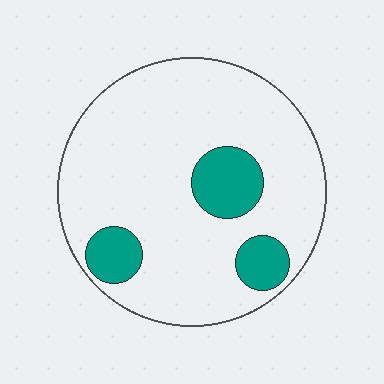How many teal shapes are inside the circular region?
3.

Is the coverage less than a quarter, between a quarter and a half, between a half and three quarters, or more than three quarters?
Less than a quarter.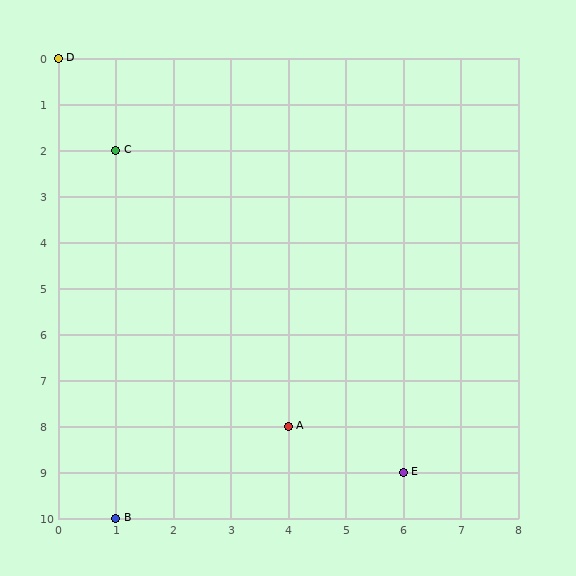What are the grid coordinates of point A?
Point A is at grid coordinates (4, 8).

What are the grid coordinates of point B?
Point B is at grid coordinates (1, 10).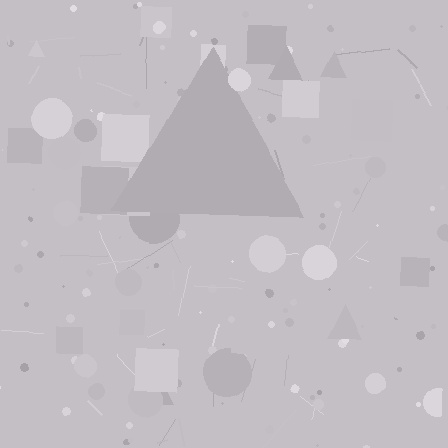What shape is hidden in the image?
A triangle is hidden in the image.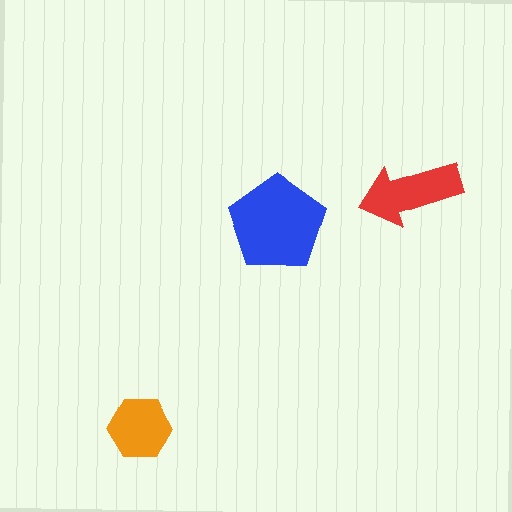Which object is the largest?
The blue pentagon.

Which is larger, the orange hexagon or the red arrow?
The red arrow.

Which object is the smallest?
The orange hexagon.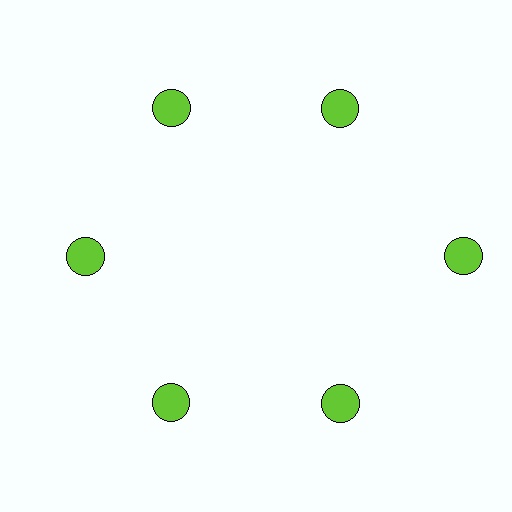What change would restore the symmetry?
The symmetry would be restored by moving it inward, back onto the ring so that all 6 circles sit at equal angles and equal distance from the center.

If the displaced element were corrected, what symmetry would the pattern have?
It would have 6-fold rotational symmetry — the pattern would map onto itself every 60 degrees.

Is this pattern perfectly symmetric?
No. The 6 lime circles are arranged in a ring, but one element near the 3 o'clock position is pushed outward from the center, breaking the 6-fold rotational symmetry.